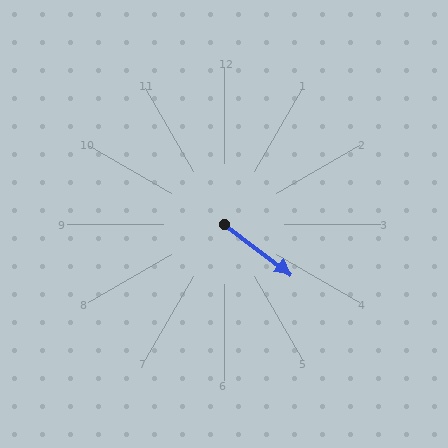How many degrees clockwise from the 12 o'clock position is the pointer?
Approximately 127 degrees.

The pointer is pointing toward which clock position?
Roughly 4 o'clock.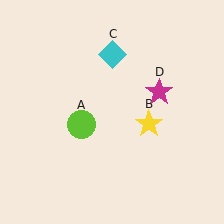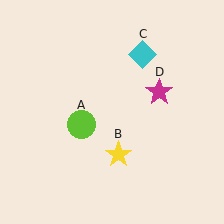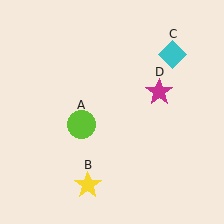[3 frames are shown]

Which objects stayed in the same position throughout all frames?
Lime circle (object A) and magenta star (object D) remained stationary.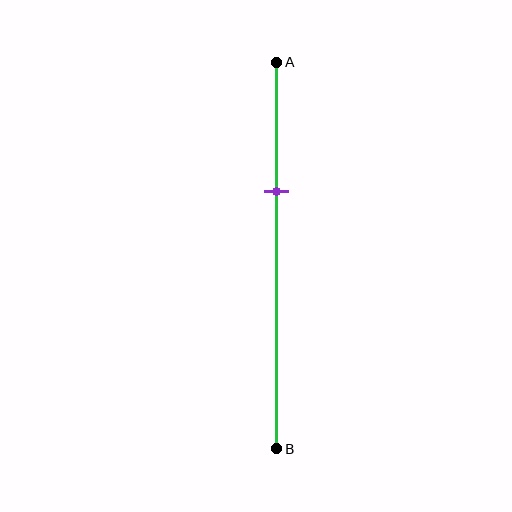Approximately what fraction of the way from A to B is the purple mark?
The purple mark is approximately 35% of the way from A to B.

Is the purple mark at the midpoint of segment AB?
No, the mark is at about 35% from A, not at the 50% midpoint.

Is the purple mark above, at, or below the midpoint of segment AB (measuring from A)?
The purple mark is above the midpoint of segment AB.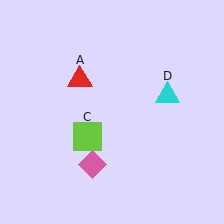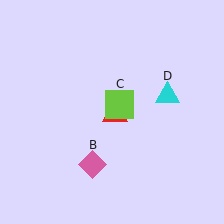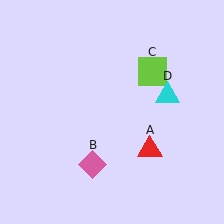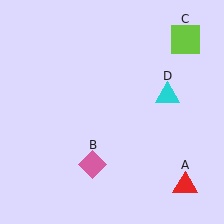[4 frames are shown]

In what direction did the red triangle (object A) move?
The red triangle (object A) moved down and to the right.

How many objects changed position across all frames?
2 objects changed position: red triangle (object A), lime square (object C).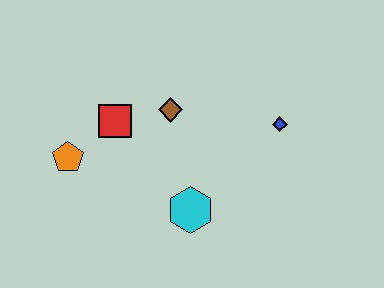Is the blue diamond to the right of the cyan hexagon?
Yes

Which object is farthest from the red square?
The blue diamond is farthest from the red square.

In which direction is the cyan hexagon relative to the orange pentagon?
The cyan hexagon is to the right of the orange pentagon.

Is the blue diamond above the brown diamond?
No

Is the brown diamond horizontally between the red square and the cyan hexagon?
Yes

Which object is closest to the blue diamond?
The brown diamond is closest to the blue diamond.